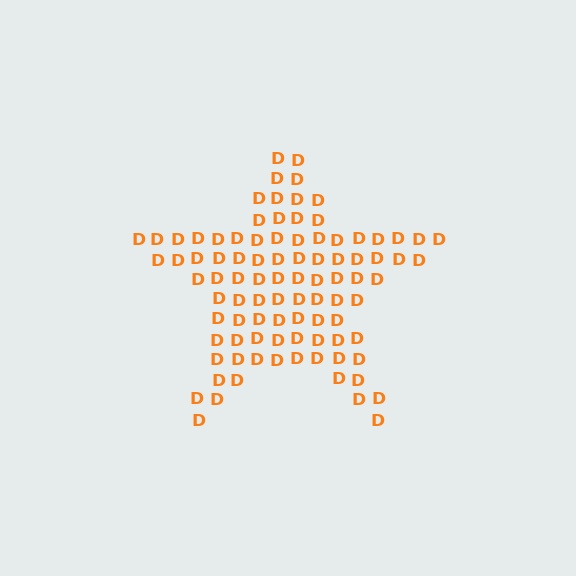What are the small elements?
The small elements are letter D's.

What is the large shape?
The large shape is a star.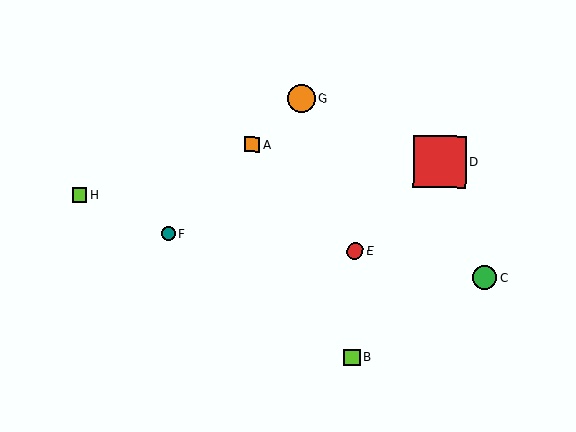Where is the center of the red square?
The center of the red square is at (440, 162).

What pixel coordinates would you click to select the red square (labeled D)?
Click at (440, 162) to select the red square D.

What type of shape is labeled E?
Shape E is a red circle.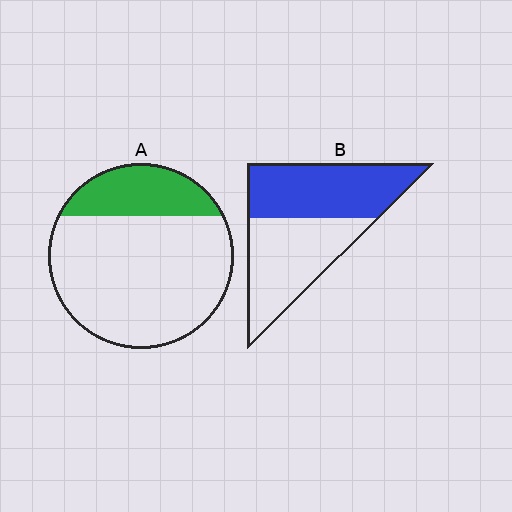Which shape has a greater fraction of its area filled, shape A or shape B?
Shape B.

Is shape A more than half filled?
No.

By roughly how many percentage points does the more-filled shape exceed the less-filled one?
By roughly 25 percentage points (B over A).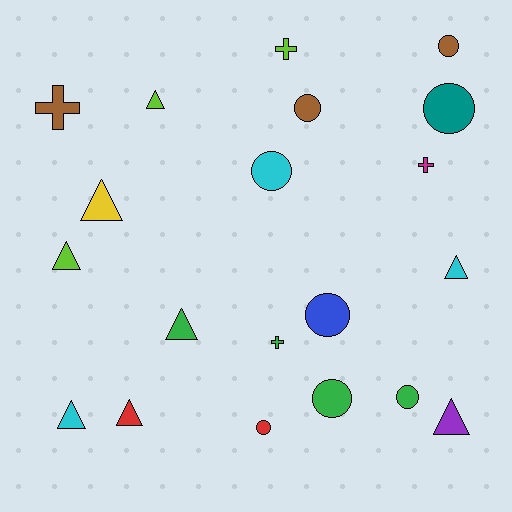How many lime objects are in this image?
There are 3 lime objects.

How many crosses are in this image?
There are 4 crosses.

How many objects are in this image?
There are 20 objects.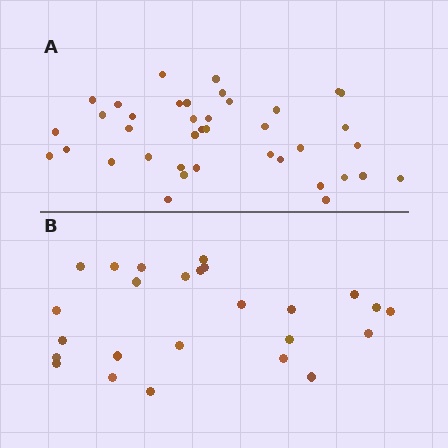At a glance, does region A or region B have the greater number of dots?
Region A (the top region) has more dots.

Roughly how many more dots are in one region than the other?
Region A has approximately 15 more dots than region B.